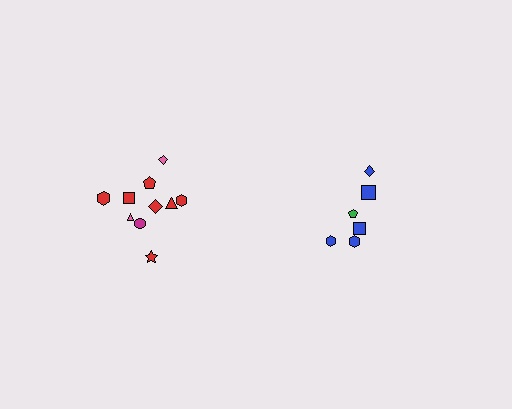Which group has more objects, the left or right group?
The left group.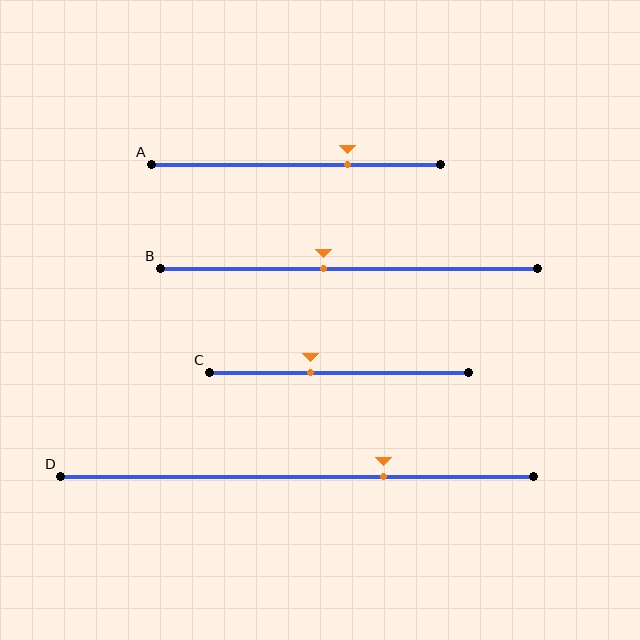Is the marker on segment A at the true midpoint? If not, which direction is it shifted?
No, the marker on segment A is shifted to the right by about 18% of the segment length.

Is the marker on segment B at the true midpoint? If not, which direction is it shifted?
No, the marker on segment B is shifted to the left by about 7% of the segment length.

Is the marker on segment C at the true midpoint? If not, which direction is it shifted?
No, the marker on segment C is shifted to the left by about 11% of the segment length.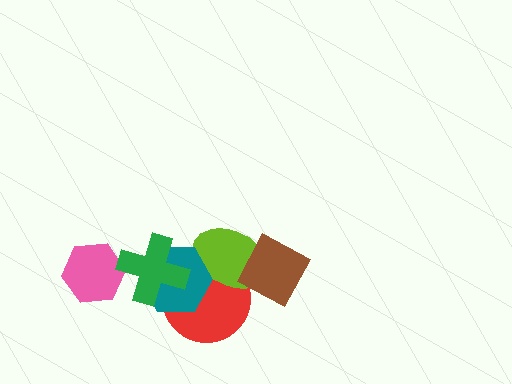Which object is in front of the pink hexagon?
The green cross is in front of the pink hexagon.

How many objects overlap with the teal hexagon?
3 objects overlap with the teal hexagon.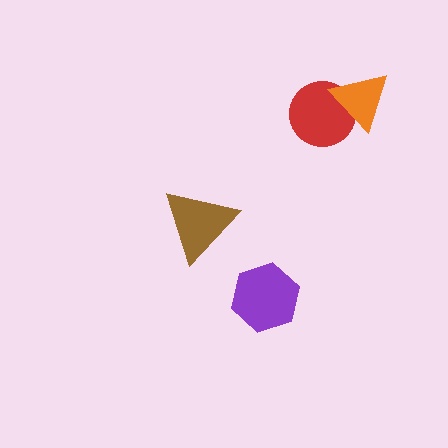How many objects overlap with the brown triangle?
0 objects overlap with the brown triangle.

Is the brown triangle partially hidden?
No, no other shape covers it.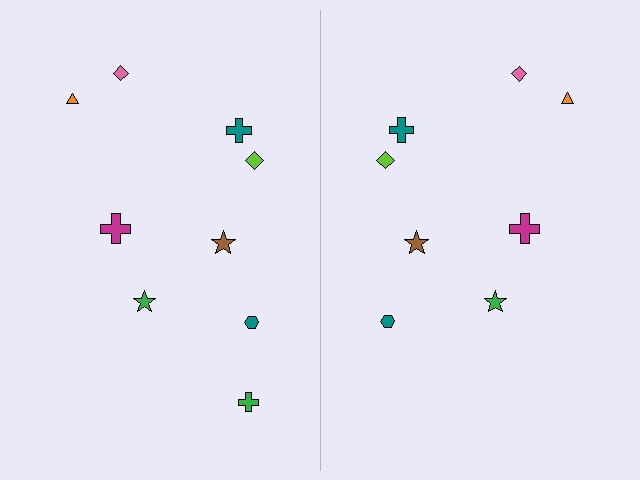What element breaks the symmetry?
A green cross is missing from the right side.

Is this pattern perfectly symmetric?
No, the pattern is not perfectly symmetric. A green cross is missing from the right side.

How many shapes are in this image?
There are 17 shapes in this image.